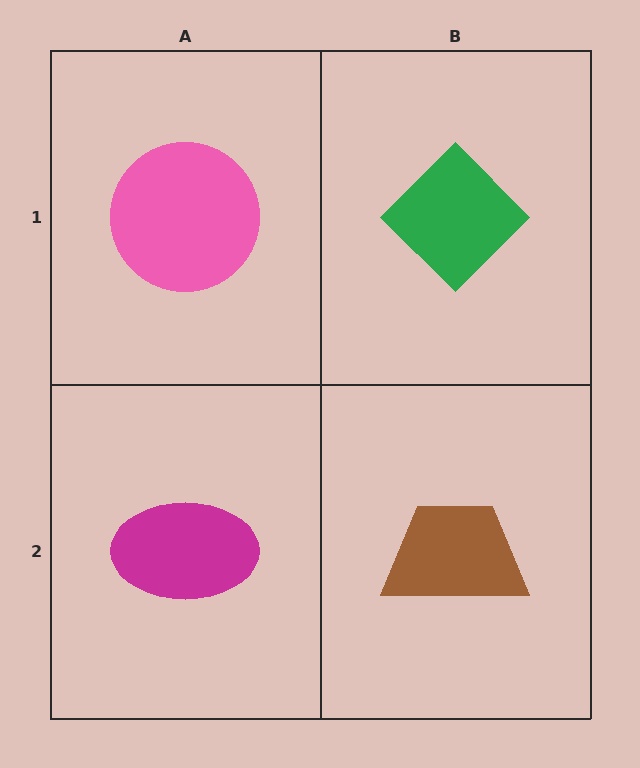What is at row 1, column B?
A green diamond.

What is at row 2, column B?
A brown trapezoid.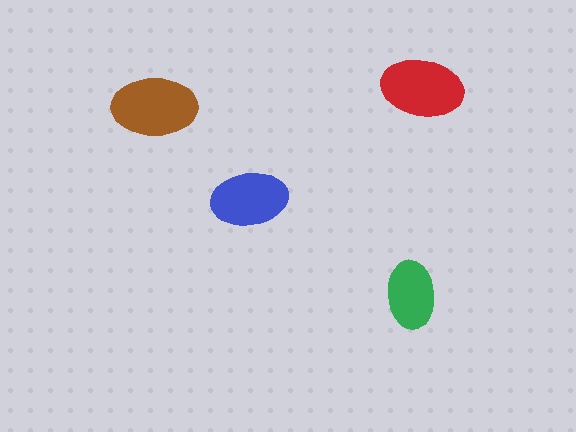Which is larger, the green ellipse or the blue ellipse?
The blue one.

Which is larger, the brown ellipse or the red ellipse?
The brown one.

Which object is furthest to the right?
The red ellipse is rightmost.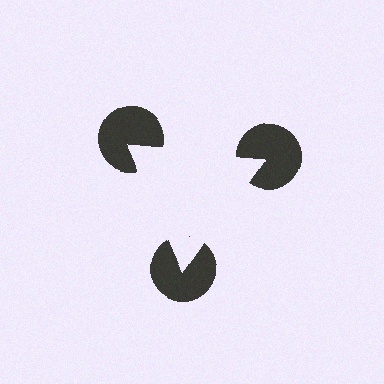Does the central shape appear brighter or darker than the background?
It typically appears slightly brighter than the background, even though no actual brightness change is drawn.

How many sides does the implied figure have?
3 sides.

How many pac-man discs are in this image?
There are 3 — one at each vertex of the illusory triangle.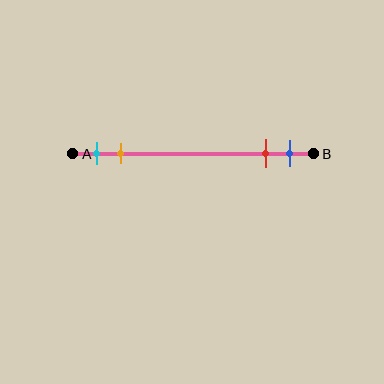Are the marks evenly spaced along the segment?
No, the marks are not evenly spaced.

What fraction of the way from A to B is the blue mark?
The blue mark is approximately 90% (0.9) of the way from A to B.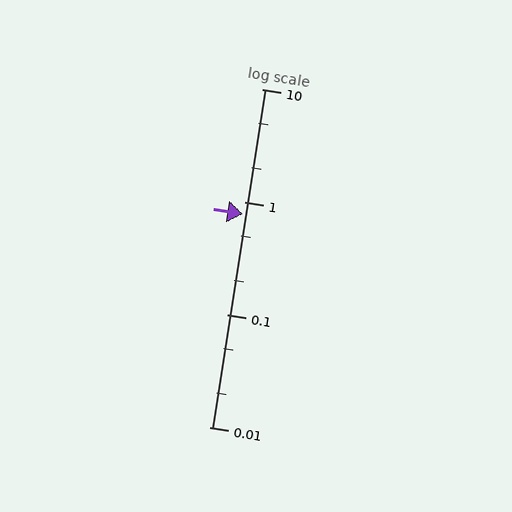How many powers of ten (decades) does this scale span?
The scale spans 3 decades, from 0.01 to 10.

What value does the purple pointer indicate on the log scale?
The pointer indicates approximately 0.77.